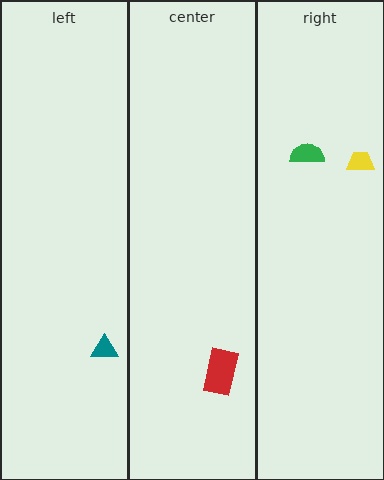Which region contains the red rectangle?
The center region.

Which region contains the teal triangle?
The left region.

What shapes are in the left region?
The teal triangle.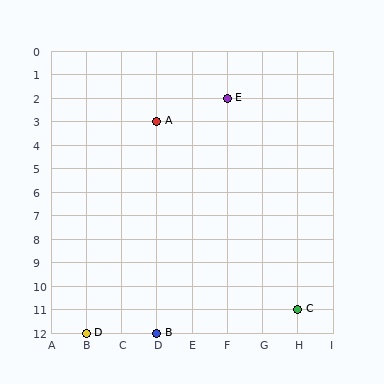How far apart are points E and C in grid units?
Points E and C are 2 columns and 9 rows apart (about 9.2 grid units diagonally).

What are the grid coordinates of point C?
Point C is at grid coordinates (H, 11).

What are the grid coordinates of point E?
Point E is at grid coordinates (F, 2).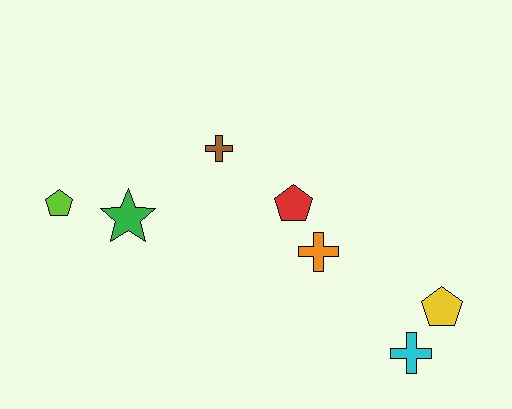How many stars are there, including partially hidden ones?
There is 1 star.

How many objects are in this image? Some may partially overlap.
There are 7 objects.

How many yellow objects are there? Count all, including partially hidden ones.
There is 1 yellow object.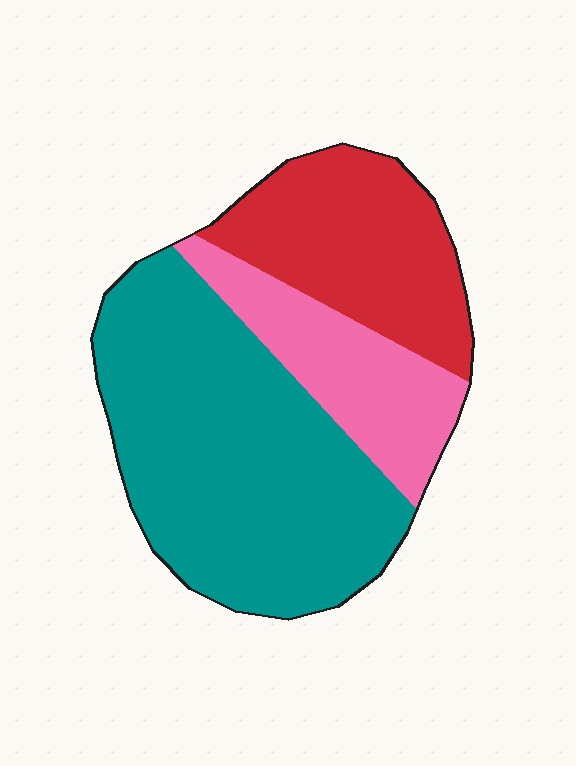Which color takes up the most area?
Teal, at roughly 55%.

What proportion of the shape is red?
Red covers about 25% of the shape.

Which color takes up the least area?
Pink, at roughly 20%.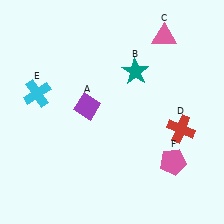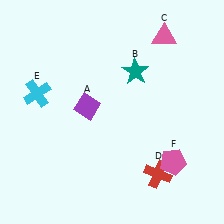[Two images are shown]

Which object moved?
The red cross (D) moved down.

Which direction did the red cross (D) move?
The red cross (D) moved down.